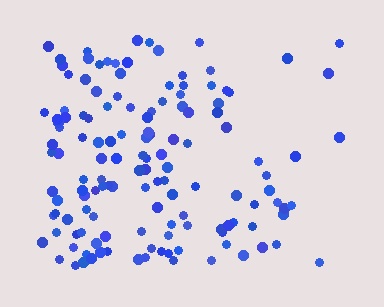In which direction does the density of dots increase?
From right to left, with the left side densest.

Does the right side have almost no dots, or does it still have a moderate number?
Still a moderate number, just noticeably fewer than the left.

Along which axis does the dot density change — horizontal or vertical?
Horizontal.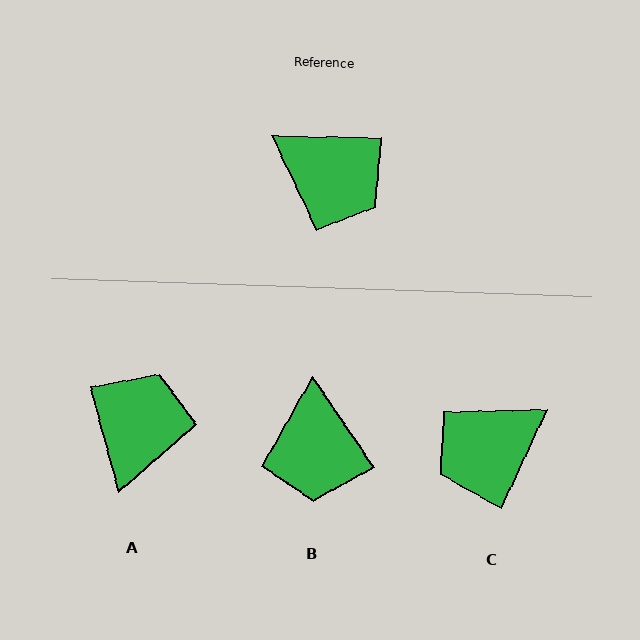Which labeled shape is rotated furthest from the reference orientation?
C, about 114 degrees away.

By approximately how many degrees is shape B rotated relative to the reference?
Approximately 55 degrees clockwise.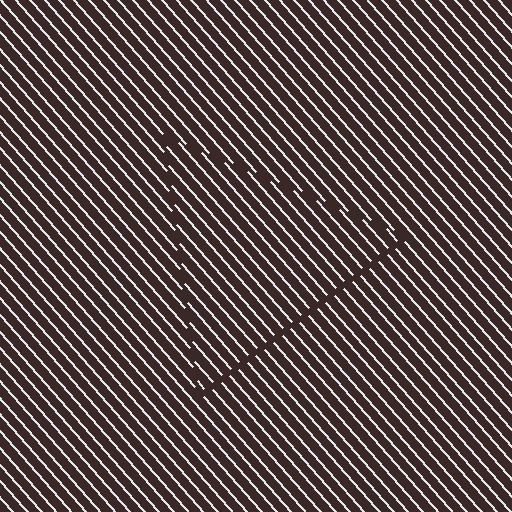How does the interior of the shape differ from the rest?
The interior of the shape contains the same grating, shifted by half a period — the contour is defined by the phase discontinuity where line-ends from the inner and outer gratings abut.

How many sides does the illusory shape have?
3 sides — the line-ends trace a triangle.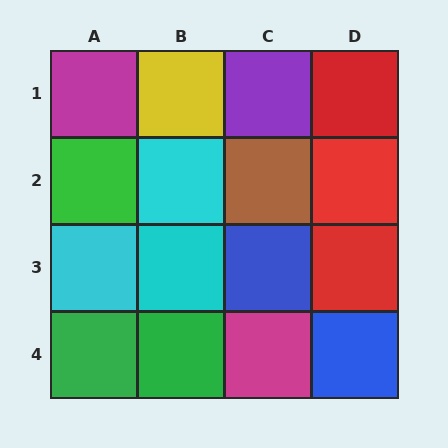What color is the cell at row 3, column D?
Red.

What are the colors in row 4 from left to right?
Green, green, magenta, blue.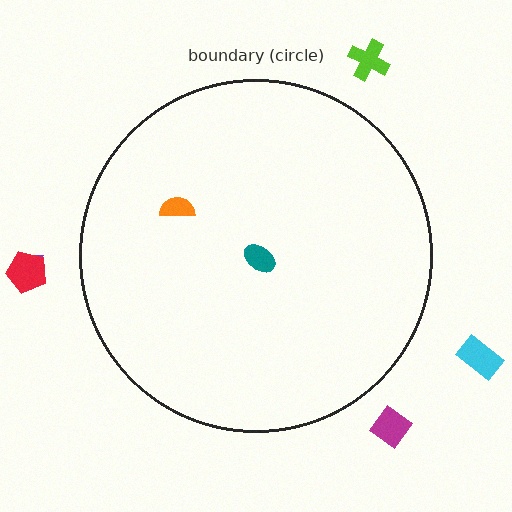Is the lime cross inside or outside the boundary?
Outside.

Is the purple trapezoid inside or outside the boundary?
Outside.